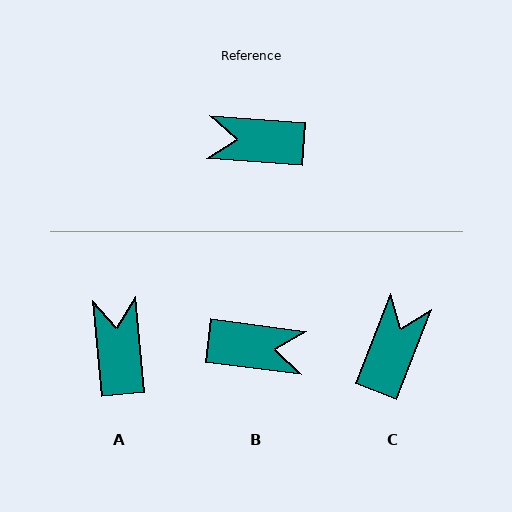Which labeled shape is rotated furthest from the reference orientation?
B, about 177 degrees away.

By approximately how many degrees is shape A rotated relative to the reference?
Approximately 81 degrees clockwise.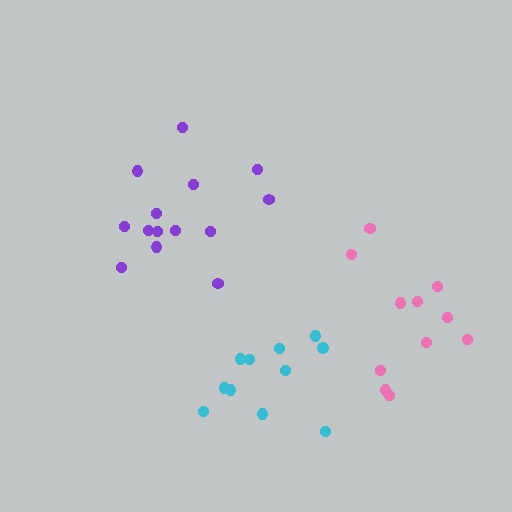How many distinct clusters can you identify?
There are 3 distinct clusters.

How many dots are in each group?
Group 1: 14 dots, Group 2: 11 dots, Group 3: 11 dots (36 total).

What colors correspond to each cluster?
The clusters are colored: purple, cyan, pink.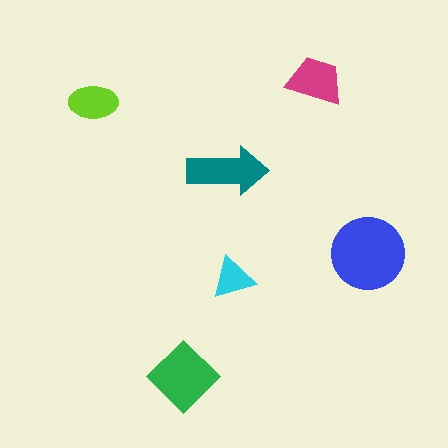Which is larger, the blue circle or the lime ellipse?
The blue circle.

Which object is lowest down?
The green diamond is bottommost.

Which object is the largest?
The blue circle.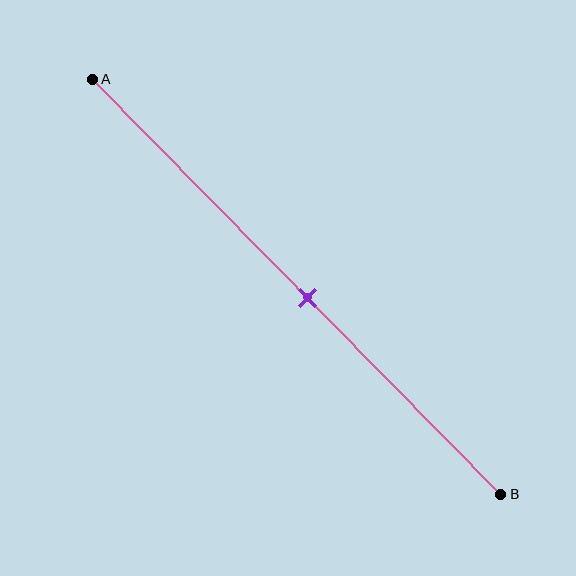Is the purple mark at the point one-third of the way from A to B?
No, the mark is at about 55% from A, not at the 33% one-third point.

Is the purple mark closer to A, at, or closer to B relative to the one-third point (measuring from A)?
The purple mark is closer to point B than the one-third point of segment AB.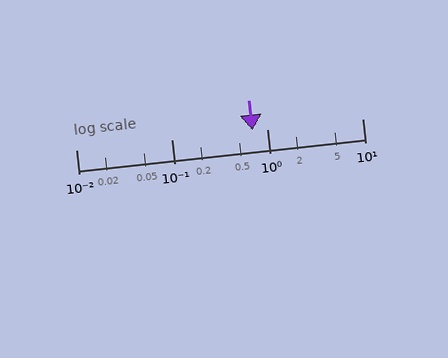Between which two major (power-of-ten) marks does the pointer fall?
The pointer is between 0.1 and 1.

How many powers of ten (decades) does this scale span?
The scale spans 3 decades, from 0.01 to 10.